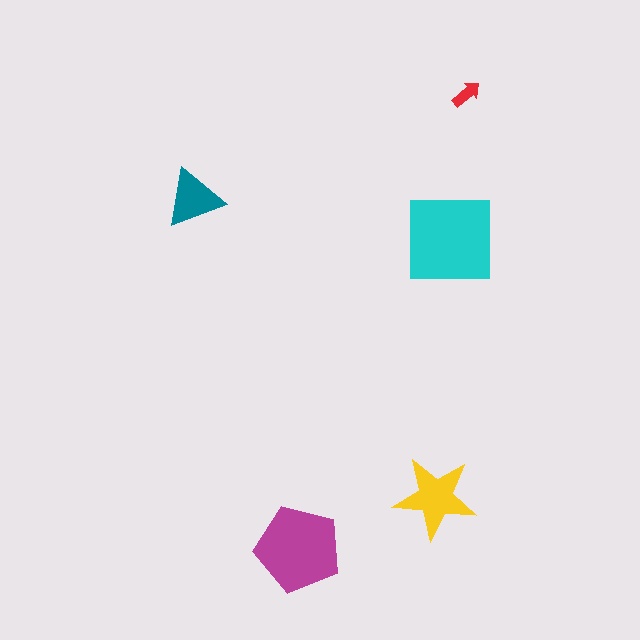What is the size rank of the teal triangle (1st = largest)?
4th.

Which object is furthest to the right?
The red arrow is rightmost.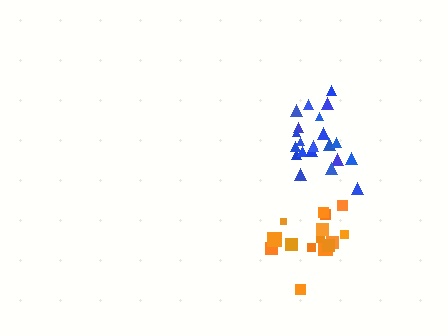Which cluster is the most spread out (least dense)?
Orange.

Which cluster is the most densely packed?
Blue.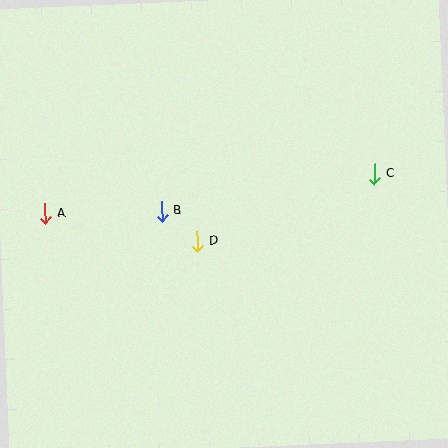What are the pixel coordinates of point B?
Point B is at (162, 211).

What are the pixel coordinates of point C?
Point C is at (374, 174).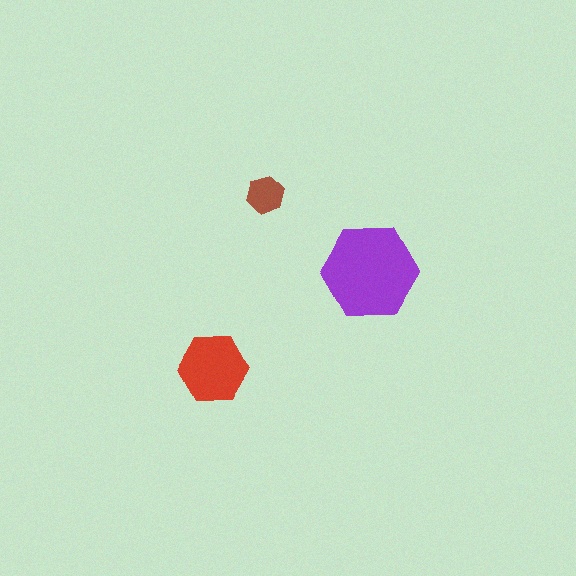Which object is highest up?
The brown hexagon is topmost.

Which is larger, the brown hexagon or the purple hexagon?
The purple one.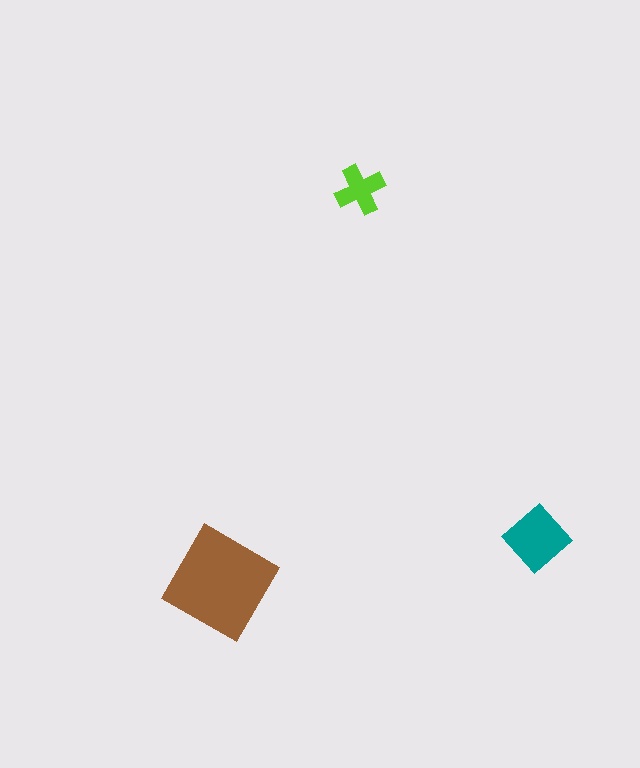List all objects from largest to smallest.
The brown diamond, the teal diamond, the lime cross.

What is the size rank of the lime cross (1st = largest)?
3rd.